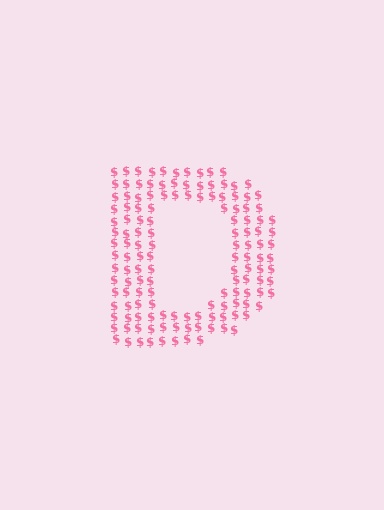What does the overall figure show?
The overall figure shows the letter D.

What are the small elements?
The small elements are dollar signs.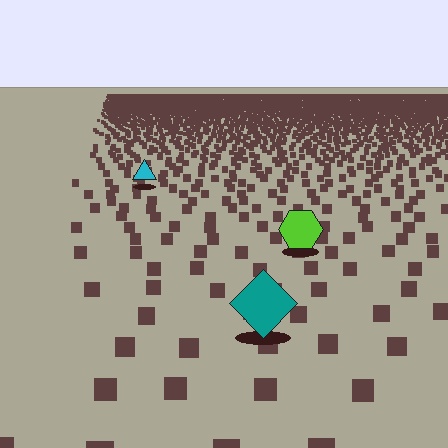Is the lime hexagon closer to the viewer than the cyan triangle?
Yes. The lime hexagon is closer — you can tell from the texture gradient: the ground texture is coarser near it.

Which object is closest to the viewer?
The teal diamond is closest. The texture marks near it are larger and more spread out.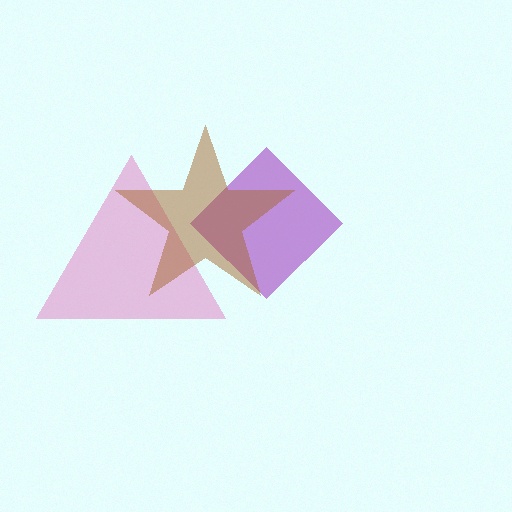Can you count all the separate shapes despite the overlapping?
Yes, there are 3 separate shapes.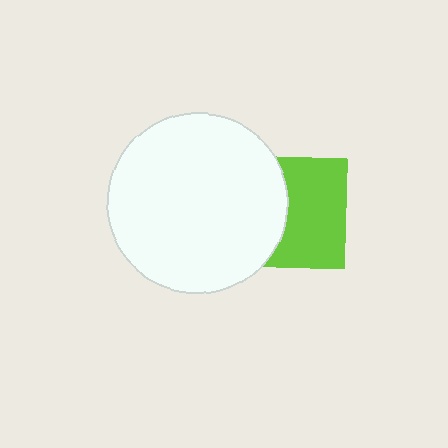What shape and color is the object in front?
The object in front is a white circle.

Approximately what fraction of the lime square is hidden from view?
Roughly 42% of the lime square is hidden behind the white circle.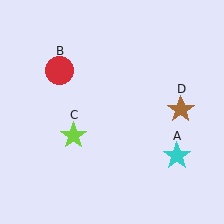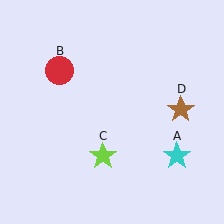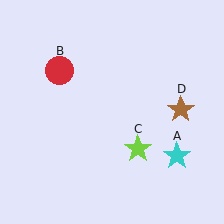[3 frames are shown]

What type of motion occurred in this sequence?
The lime star (object C) rotated counterclockwise around the center of the scene.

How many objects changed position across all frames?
1 object changed position: lime star (object C).